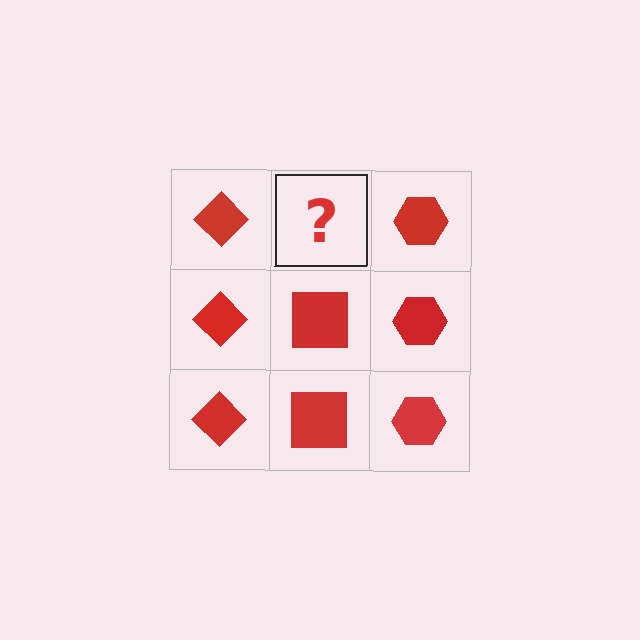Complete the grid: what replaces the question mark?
The question mark should be replaced with a red square.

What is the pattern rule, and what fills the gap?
The rule is that each column has a consistent shape. The gap should be filled with a red square.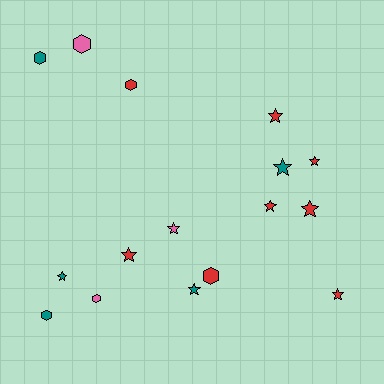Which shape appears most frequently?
Star, with 10 objects.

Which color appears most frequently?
Red, with 8 objects.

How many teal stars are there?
There are 3 teal stars.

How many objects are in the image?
There are 16 objects.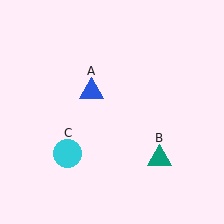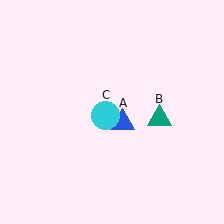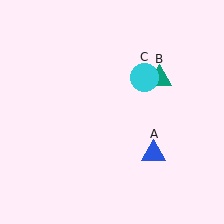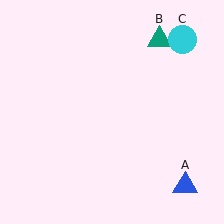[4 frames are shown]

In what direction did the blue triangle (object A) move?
The blue triangle (object A) moved down and to the right.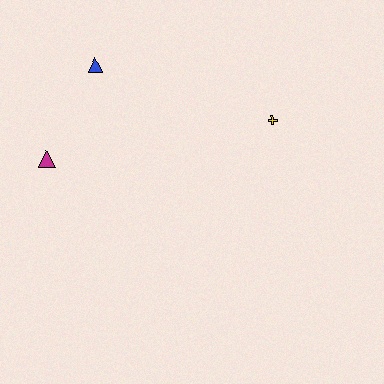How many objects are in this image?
There are 3 objects.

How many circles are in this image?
There are no circles.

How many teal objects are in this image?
There are no teal objects.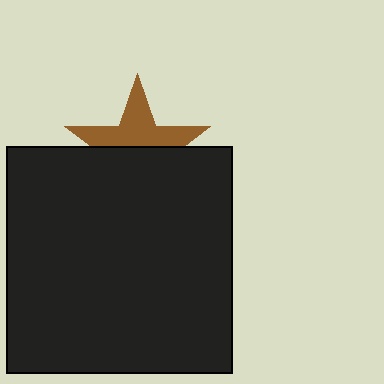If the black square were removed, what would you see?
You would see the complete brown star.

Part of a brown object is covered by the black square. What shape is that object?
It is a star.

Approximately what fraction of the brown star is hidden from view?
Roughly 52% of the brown star is hidden behind the black square.